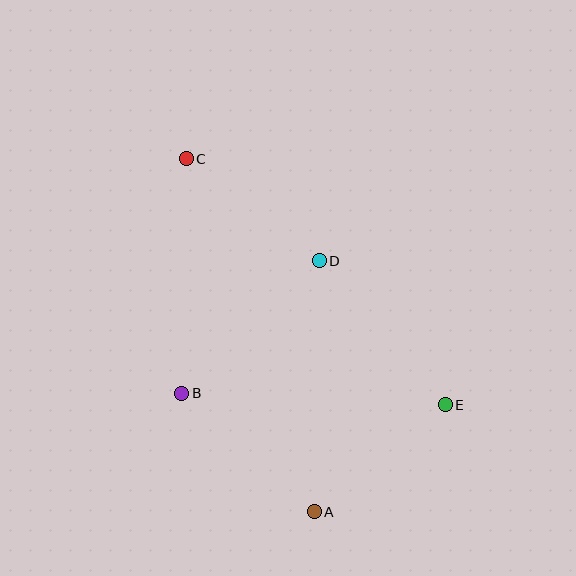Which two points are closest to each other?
Points C and D are closest to each other.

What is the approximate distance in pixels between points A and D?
The distance between A and D is approximately 251 pixels.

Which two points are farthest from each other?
Points A and C are farthest from each other.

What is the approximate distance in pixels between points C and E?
The distance between C and E is approximately 357 pixels.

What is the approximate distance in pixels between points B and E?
The distance between B and E is approximately 264 pixels.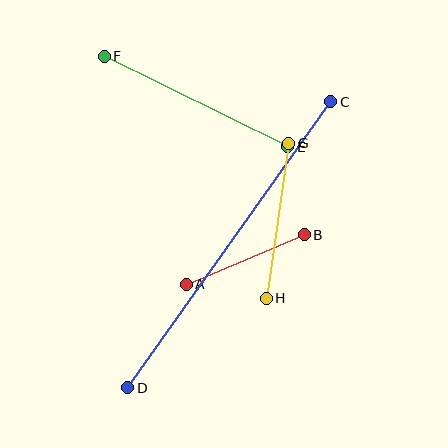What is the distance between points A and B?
The distance is approximately 128 pixels.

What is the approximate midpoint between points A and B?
The midpoint is at approximately (245, 259) pixels.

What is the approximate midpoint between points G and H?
The midpoint is at approximately (277, 221) pixels.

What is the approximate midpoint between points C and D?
The midpoint is at approximately (229, 245) pixels.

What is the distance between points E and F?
The distance is approximately 204 pixels.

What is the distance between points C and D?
The distance is approximately 351 pixels.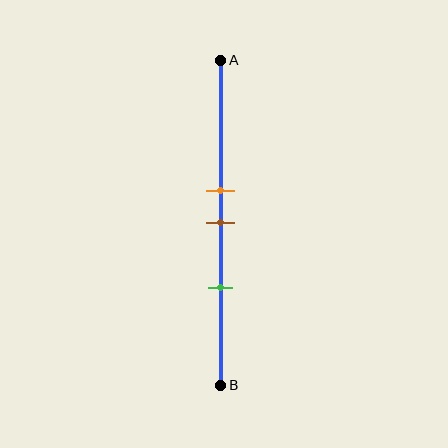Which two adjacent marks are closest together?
The orange and brown marks are the closest adjacent pair.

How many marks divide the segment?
There are 3 marks dividing the segment.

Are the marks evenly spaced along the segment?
Yes, the marks are approximately evenly spaced.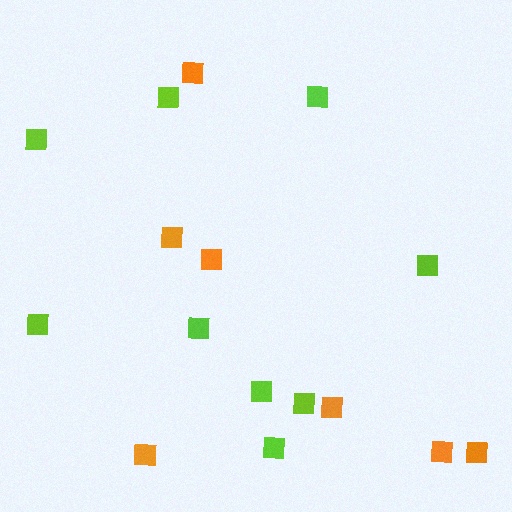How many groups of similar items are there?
There are 2 groups: one group of orange squares (7) and one group of lime squares (9).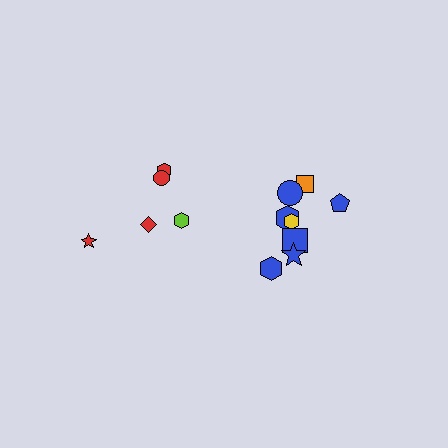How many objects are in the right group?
There are 8 objects.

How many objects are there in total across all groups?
There are 13 objects.